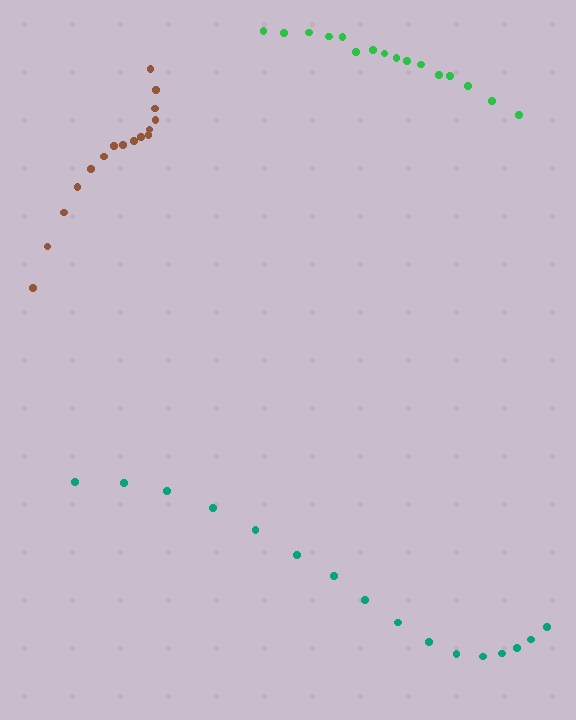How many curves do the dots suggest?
There are 3 distinct paths.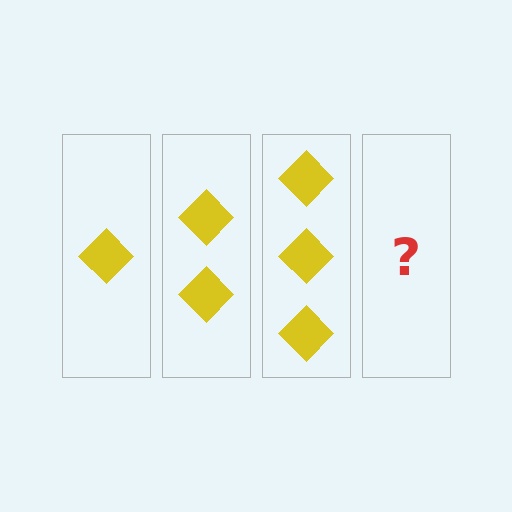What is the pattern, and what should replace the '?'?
The pattern is that each step adds one more diamond. The '?' should be 4 diamonds.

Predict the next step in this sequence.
The next step is 4 diamonds.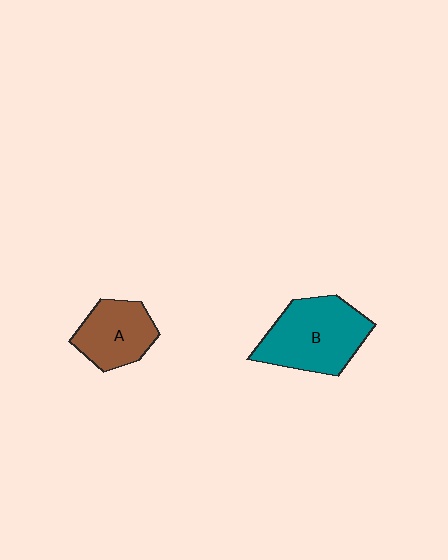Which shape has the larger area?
Shape B (teal).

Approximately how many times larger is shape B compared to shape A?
Approximately 1.5 times.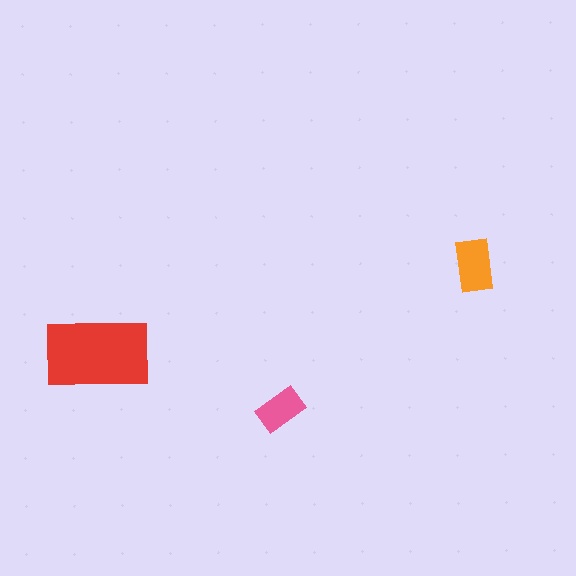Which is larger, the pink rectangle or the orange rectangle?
The orange one.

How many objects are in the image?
There are 3 objects in the image.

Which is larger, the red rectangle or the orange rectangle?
The red one.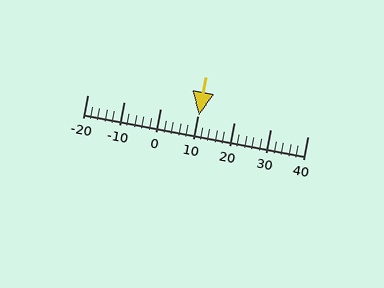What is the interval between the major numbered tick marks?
The major tick marks are spaced 10 units apart.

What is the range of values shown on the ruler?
The ruler shows values from -20 to 40.